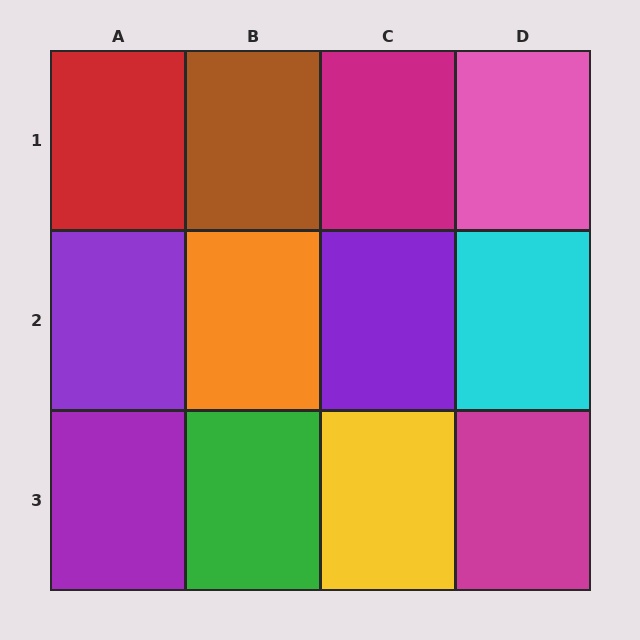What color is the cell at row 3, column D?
Magenta.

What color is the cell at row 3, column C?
Yellow.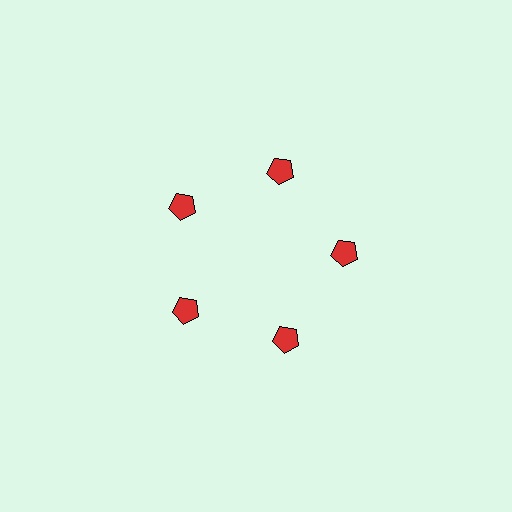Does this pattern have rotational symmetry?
Yes, this pattern has 5-fold rotational symmetry. It looks the same after rotating 72 degrees around the center.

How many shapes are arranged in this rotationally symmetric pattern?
There are 5 shapes, arranged in 5 groups of 1.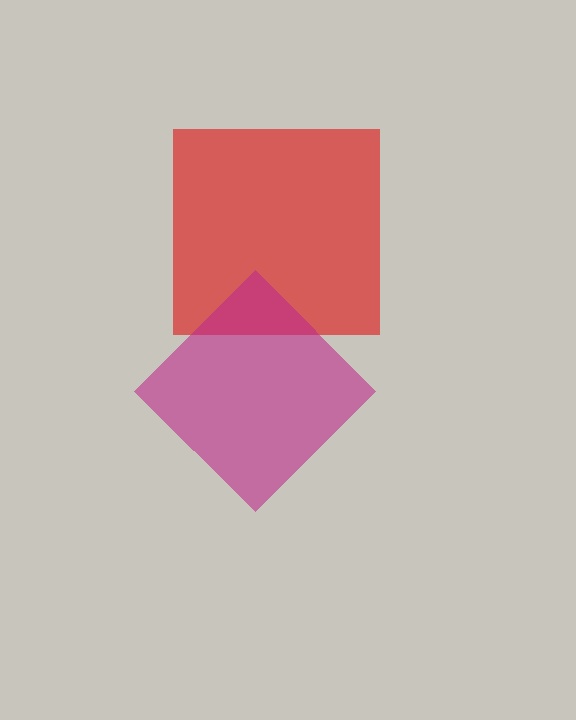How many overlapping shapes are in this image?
There are 2 overlapping shapes in the image.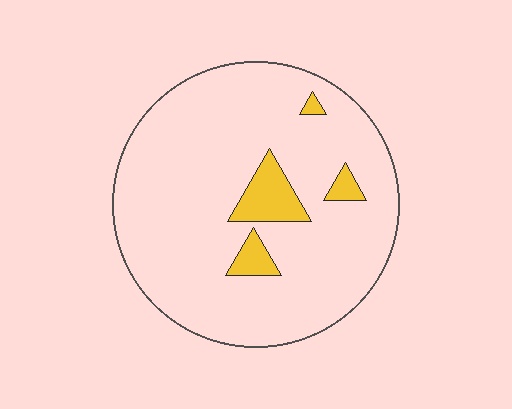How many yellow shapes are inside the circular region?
4.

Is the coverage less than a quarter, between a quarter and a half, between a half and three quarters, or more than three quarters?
Less than a quarter.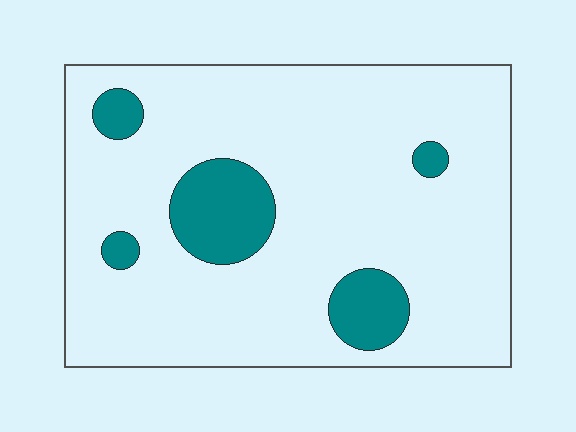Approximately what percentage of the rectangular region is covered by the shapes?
Approximately 15%.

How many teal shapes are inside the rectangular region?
5.